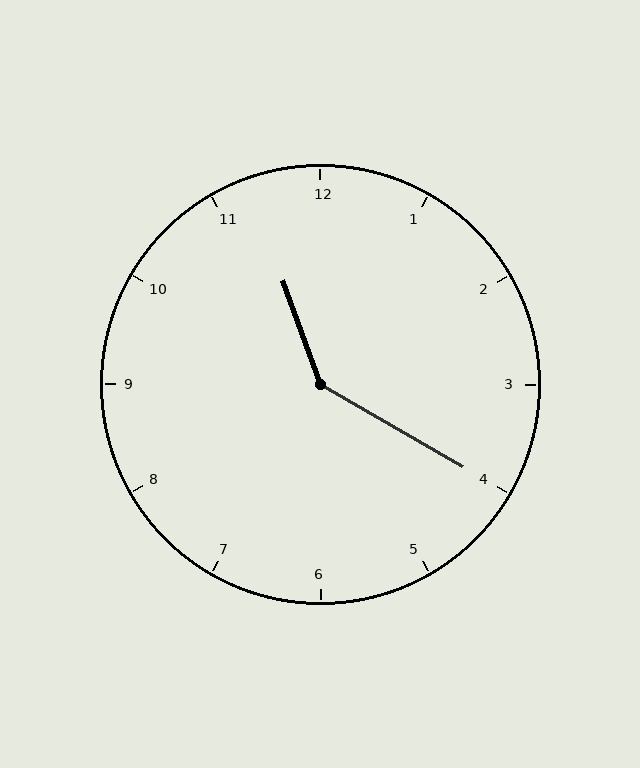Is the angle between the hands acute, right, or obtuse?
It is obtuse.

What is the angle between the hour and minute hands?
Approximately 140 degrees.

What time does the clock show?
11:20.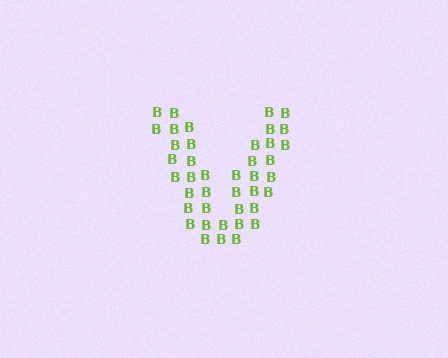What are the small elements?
The small elements are letter B's.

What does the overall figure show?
The overall figure shows the letter V.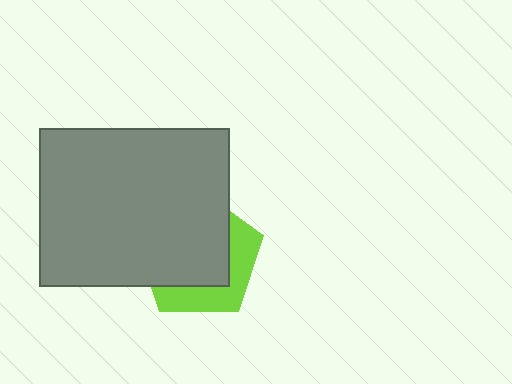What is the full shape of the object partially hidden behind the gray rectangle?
The partially hidden object is a lime pentagon.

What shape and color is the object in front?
The object in front is a gray rectangle.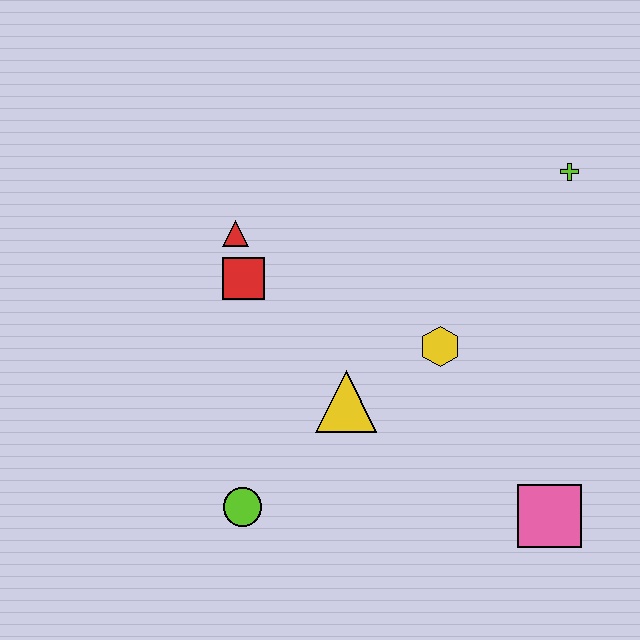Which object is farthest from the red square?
The pink square is farthest from the red square.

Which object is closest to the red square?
The red triangle is closest to the red square.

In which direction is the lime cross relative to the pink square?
The lime cross is above the pink square.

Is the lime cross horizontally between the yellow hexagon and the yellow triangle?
No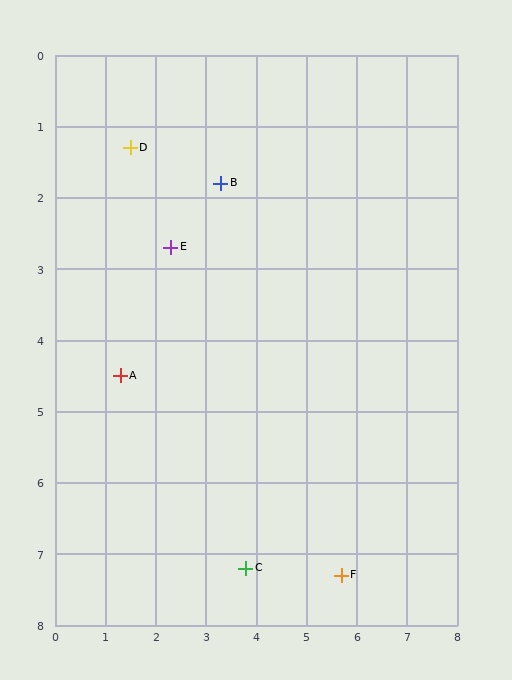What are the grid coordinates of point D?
Point D is at approximately (1.5, 1.3).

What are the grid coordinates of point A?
Point A is at approximately (1.3, 4.5).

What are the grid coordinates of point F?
Point F is at approximately (5.7, 7.3).